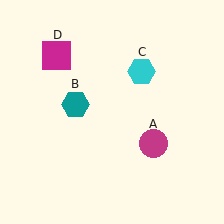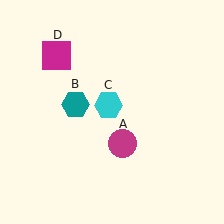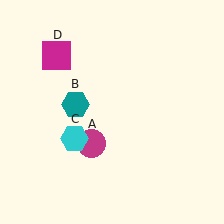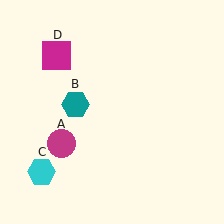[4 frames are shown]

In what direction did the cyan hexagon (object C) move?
The cyan hexagon (object C) moved down and to the left.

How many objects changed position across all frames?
2 objects changed position: magenta circle (object A), cyan hexagon (object C).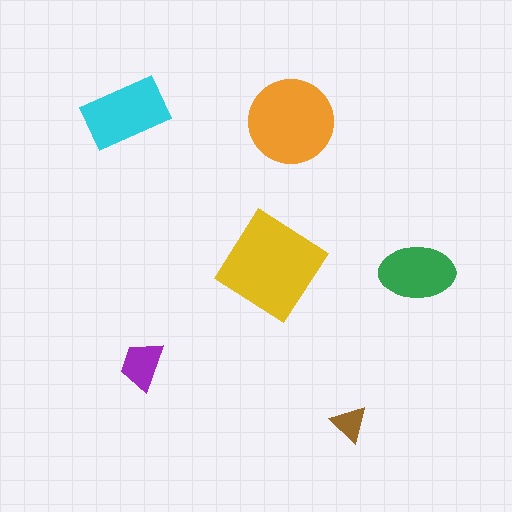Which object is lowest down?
The brown triangle is bottommost.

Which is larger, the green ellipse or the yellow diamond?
The yellow diamond.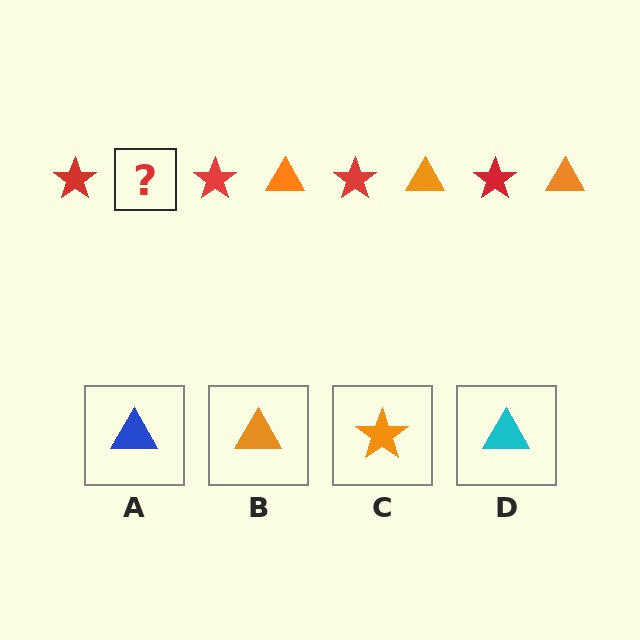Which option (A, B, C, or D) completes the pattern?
B.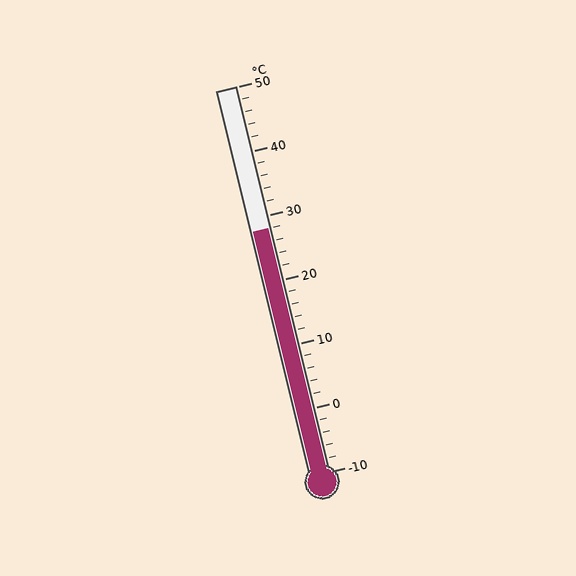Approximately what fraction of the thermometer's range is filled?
The thermometer is filled to approximately 65% of its range.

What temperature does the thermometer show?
The thermometer shows approximately 28°C.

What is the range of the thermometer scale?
The thermometer scale ranges from -10°C to 50°C.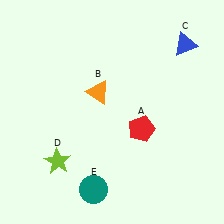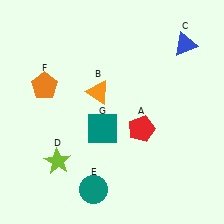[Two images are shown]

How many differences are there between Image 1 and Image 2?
There are 2 differences between the two images.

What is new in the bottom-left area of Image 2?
A teal square (G) was added in the bottom-left area of Image 2.